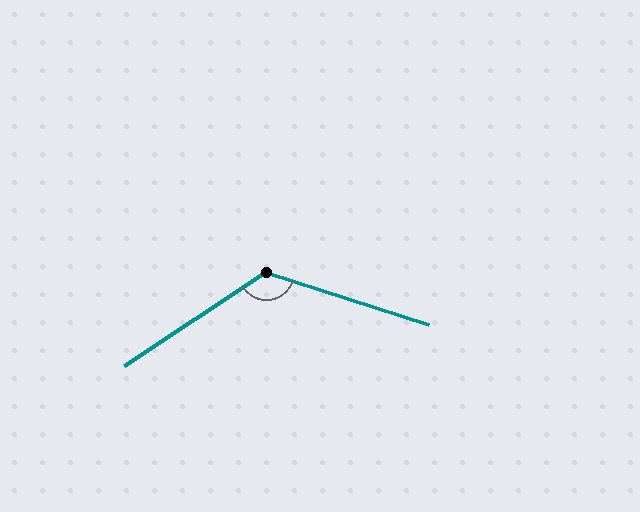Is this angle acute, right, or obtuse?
It is obtuse.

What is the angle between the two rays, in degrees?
Approximately 129 degrees.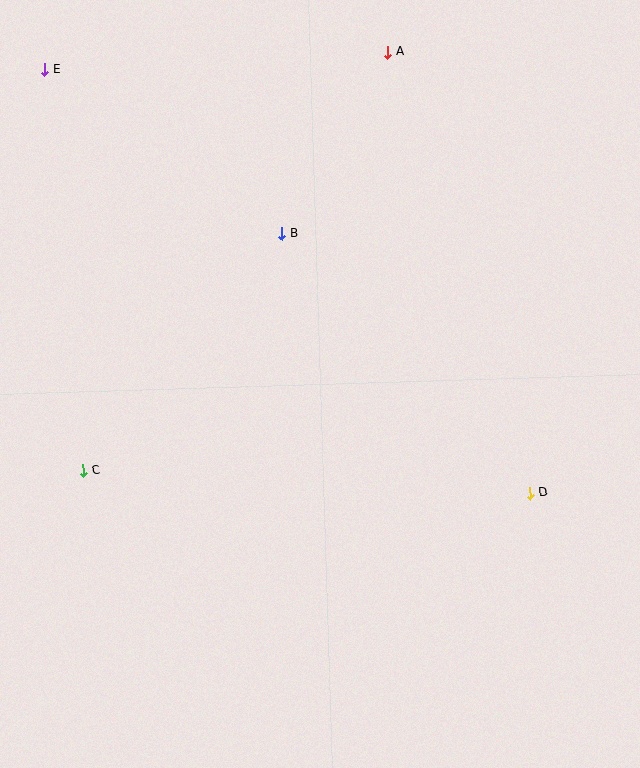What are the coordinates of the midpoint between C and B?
The midpoint between C and B is at (183, 352).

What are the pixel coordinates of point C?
Point C is at (83, 471).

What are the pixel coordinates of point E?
Point E is at (45, 69).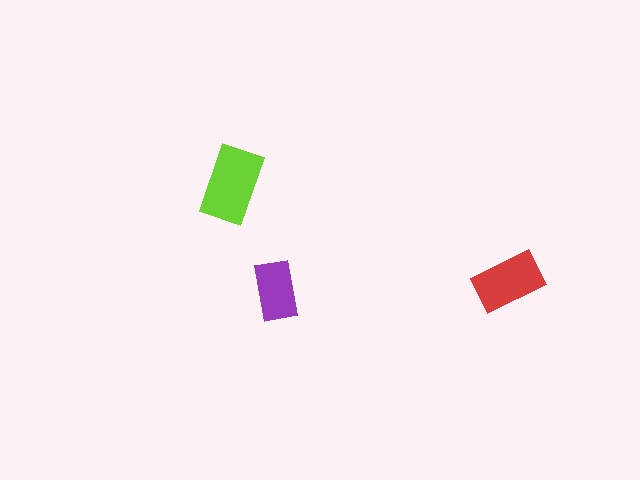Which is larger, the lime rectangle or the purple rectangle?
The lime one.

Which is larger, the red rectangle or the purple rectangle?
The red one.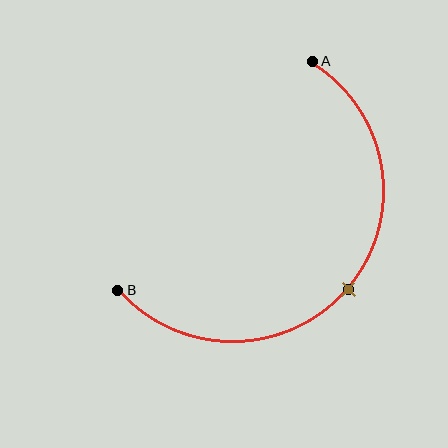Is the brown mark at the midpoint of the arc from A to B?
Yes. The brown mark lies on the arc at equal arc-length from both A and B — it is the arc midpoint.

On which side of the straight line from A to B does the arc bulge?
The arc bulges below and to the right of the straight line connecting A and B.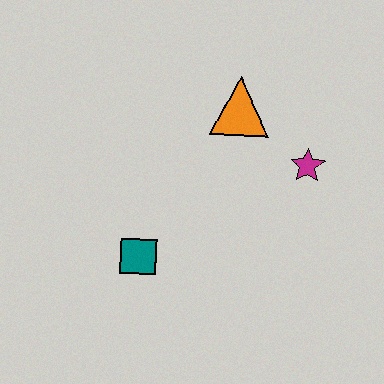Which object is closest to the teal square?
The orange triangle is closest to the teal square.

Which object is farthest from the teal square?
The magenta star is farthest from the teal square.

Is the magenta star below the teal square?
No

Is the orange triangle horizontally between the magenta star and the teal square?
Yes